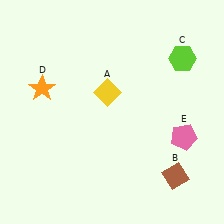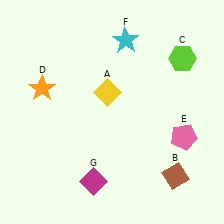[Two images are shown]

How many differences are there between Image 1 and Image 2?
There are 2 differences between the two images.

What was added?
A cyan star (F), a magenta diamond (G) were added in Image 2.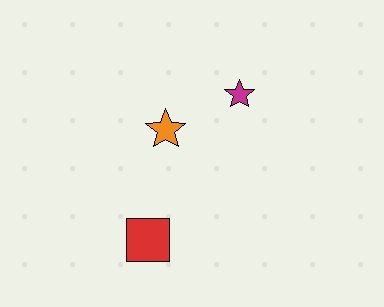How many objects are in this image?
There are 3 objects.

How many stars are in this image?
There are 2 stars.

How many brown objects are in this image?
There are no brown objects.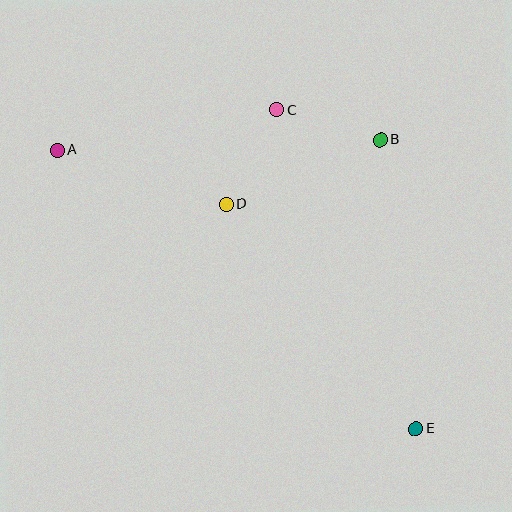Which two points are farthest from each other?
Points A and E are farthest from each other.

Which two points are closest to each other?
Points C and D are closest to each other.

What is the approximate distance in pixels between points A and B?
The distance between A and B is approximately 323 pixels.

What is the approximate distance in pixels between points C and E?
The distance between C and E is approximately 348 pixels.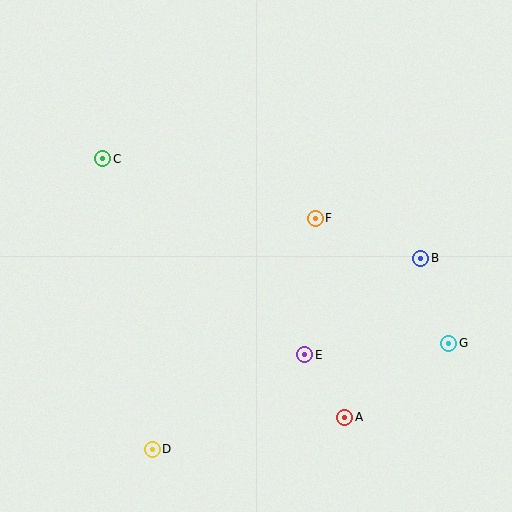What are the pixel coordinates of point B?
Point B is at (421, 258).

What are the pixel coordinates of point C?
Point C is at (103, 159).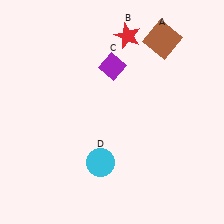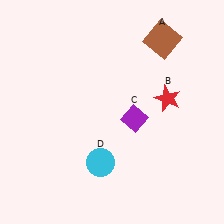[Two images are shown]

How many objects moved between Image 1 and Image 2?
2 objects moved between the two images.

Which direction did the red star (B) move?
The red star (B) moved down.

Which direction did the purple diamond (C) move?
The purple diamond (C) moved down.